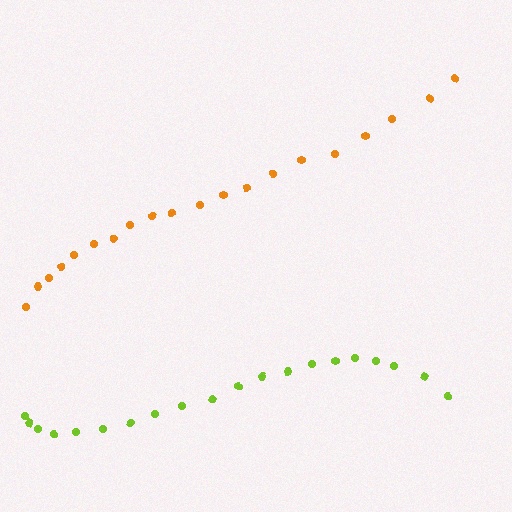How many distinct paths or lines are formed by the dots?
There are 2 distinct paths.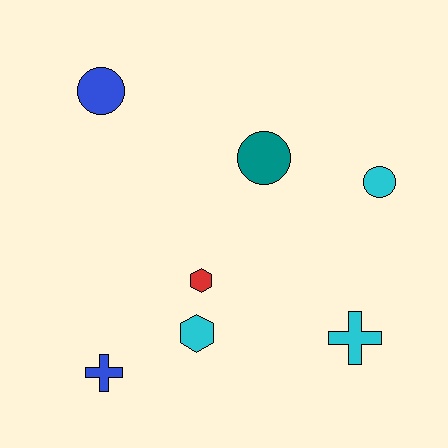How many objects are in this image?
There are 7 objects.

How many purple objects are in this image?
There are no purple objects.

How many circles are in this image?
There are 3 circles.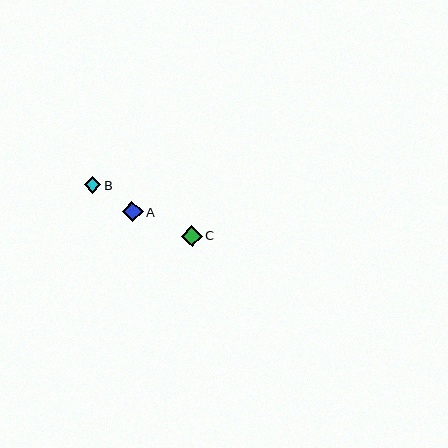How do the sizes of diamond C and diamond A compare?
Diamond C and diamond A are approximately the same size.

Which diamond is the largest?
Diamond C is the largest with a size of approximately 21 pixels.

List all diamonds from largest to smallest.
From largest to smallest: C, A, B.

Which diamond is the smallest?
Diamond B is the smallest with a size of approximately 16 pixels.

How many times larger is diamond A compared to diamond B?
Diamond A is approximately 1.3 times the size of diamond B.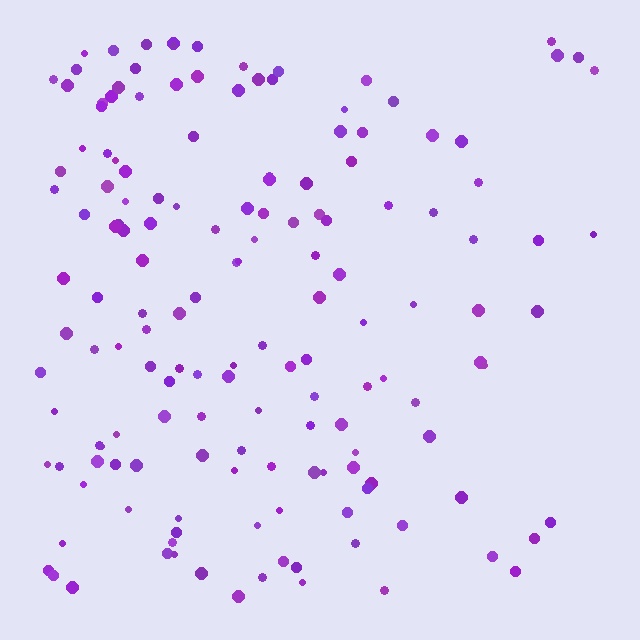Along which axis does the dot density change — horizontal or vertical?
Horizontal.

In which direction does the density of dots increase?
From right to left, with the left side densest.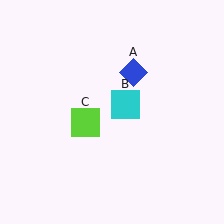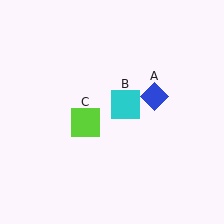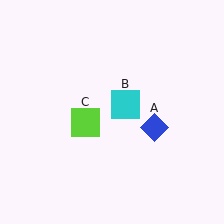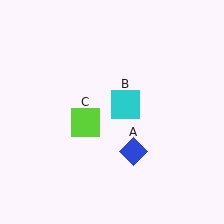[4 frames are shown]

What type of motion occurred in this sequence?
The blue diamond (object A) rotated clockwise around the center of the scene.